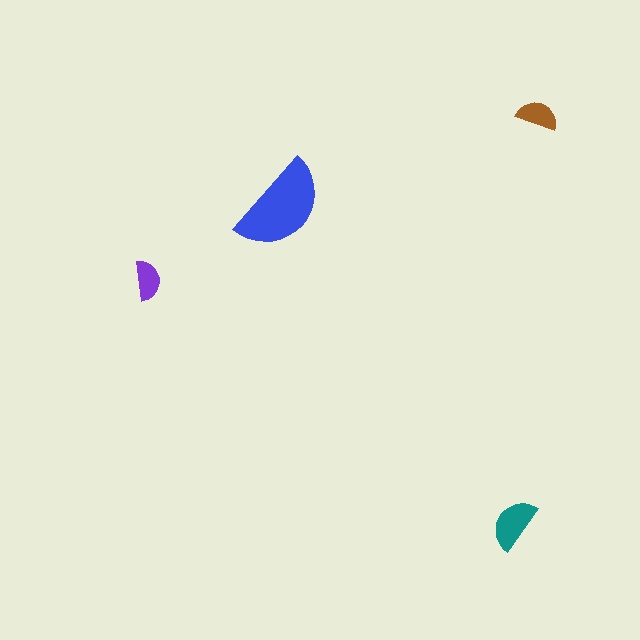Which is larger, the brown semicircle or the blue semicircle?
The blue one.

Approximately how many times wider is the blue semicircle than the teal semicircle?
About 2 times wider.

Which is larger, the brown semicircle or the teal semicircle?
The teal one.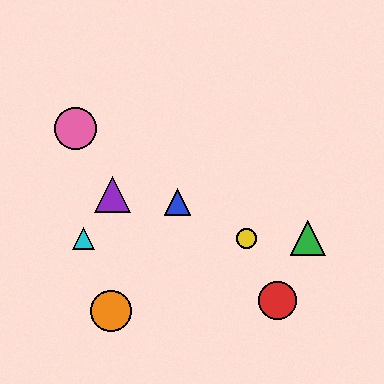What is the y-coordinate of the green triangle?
The green triangle is at y≈238.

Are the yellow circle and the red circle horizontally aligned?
No, the yellow circle is at y≈238 and the red circle is at y≈301.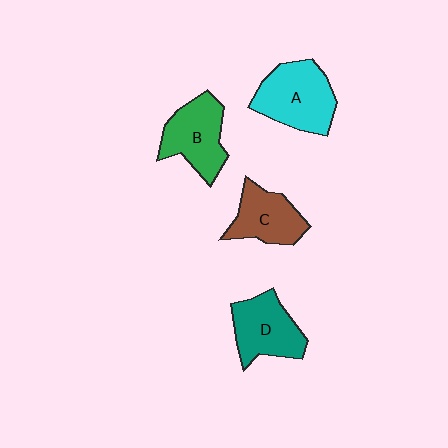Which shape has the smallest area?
Shape C (brown).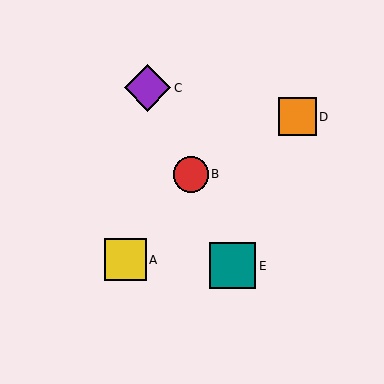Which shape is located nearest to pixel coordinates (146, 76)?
The purple diamond (labeled C) at (148, 88) is nearest to that location.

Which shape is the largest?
The teal square (labeled E) is the largest.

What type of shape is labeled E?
Shape E is a teal square.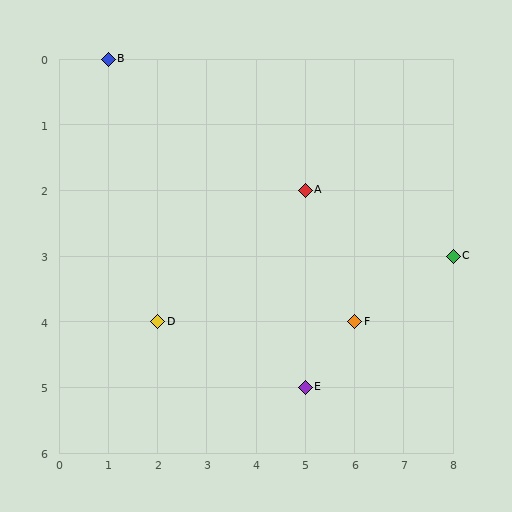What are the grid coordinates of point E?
Point E is at grid coordinates (5, 5).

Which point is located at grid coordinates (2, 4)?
Point D is at (2, 4).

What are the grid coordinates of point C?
Point C is at grid coordinates (8, 3).